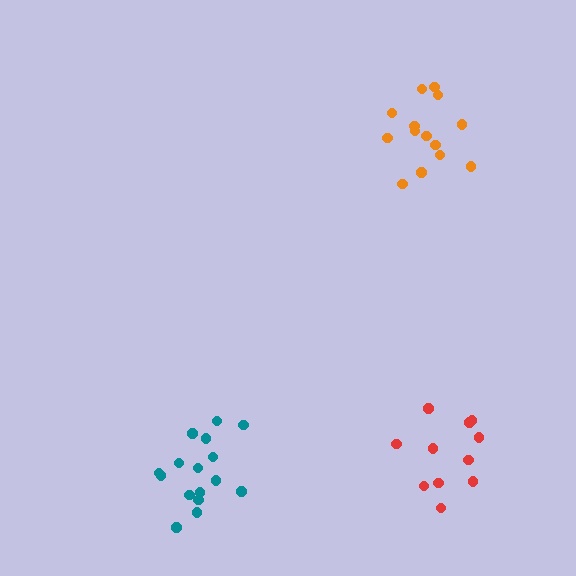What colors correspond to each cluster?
The clusters are colored: red, orange, teal.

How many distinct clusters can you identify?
There are 3 distinct clusters.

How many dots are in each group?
Group 1: 11 dots, Group 2: 14 dots, Group 3: 16 dots (41 total).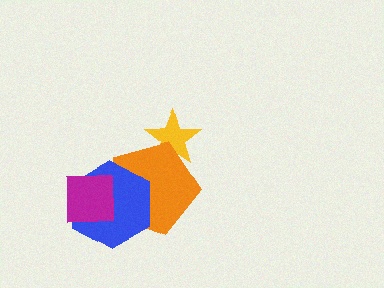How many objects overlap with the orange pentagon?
3 objects overlap with the orange pentagon.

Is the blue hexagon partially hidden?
Yes, it is partially covered by another shape.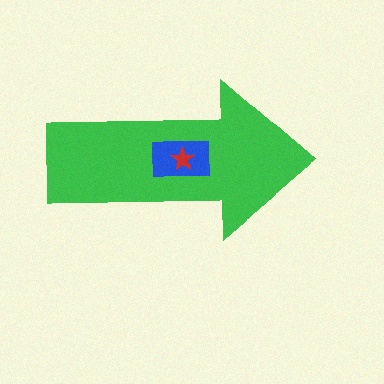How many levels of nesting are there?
3.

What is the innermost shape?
The red star.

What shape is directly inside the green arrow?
The blue rectangle.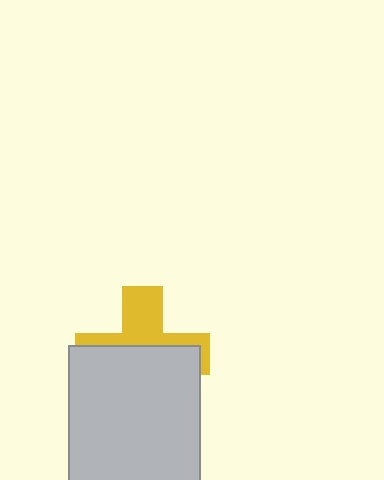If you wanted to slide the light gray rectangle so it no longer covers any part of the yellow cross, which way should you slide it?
Slide it down — that is the most direct way to separate the two shapes.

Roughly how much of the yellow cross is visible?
A small part of it is visible (roughly 40%).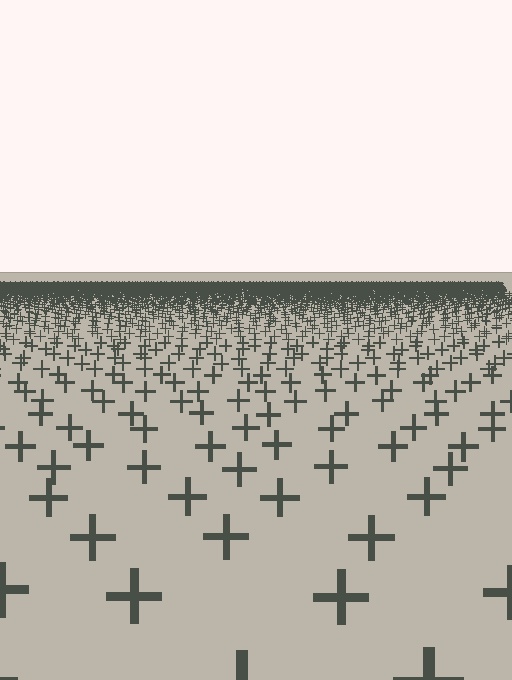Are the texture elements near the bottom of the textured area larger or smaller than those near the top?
Larger. Near the bottom, elements are closer to the viewer and appear at a bigger on-screen size.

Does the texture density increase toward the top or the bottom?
Density increases toward the top.